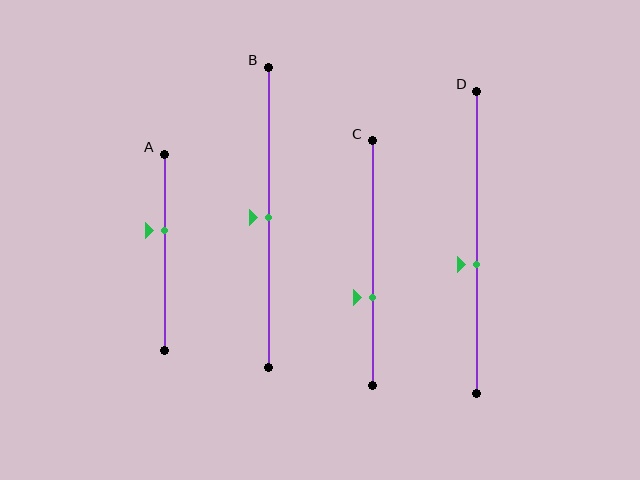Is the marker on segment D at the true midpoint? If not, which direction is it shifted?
No, the marker on segment D is shifted downward by about 7% of the segment length.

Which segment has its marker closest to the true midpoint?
Segment B has its marker closest to the true midpoint.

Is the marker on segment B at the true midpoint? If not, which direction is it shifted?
Yes, the marker on segment B is at the true midpoint.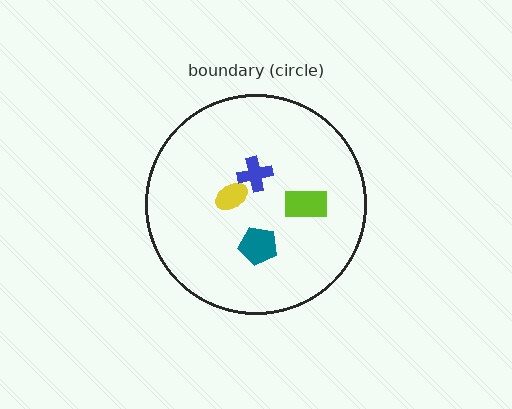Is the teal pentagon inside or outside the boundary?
Inside.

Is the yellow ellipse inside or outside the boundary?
Inside.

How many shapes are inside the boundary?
4 inside, 0 outside.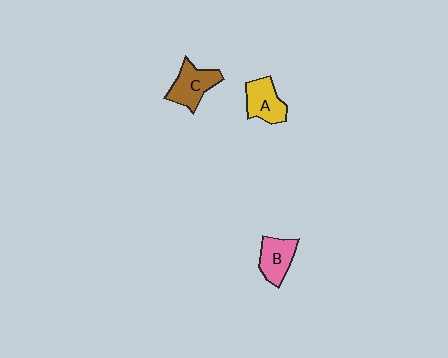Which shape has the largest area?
Shape C (brown).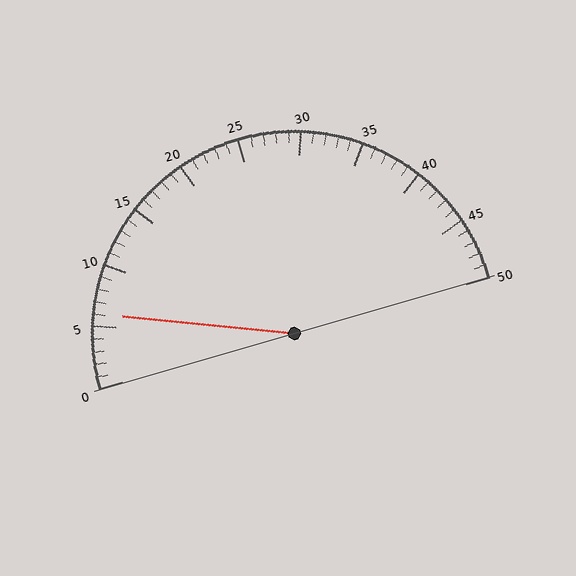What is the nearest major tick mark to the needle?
The nearest major tick mark is 5.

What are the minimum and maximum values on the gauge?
The gauge ranges from 0 to 50.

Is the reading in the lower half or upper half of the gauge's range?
The reading is in the lower half of the range (0 to 50).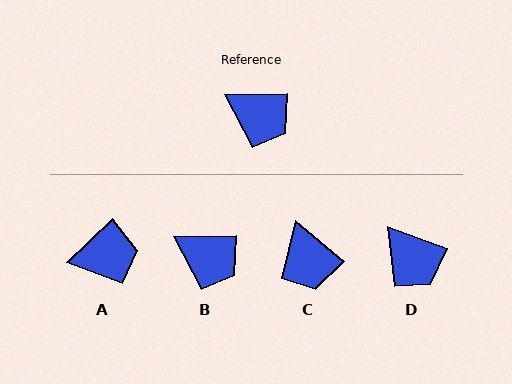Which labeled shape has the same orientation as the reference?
B.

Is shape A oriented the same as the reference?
No, it is off by about 42 degrees.